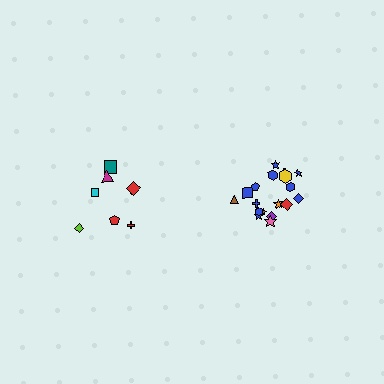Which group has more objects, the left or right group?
The right group.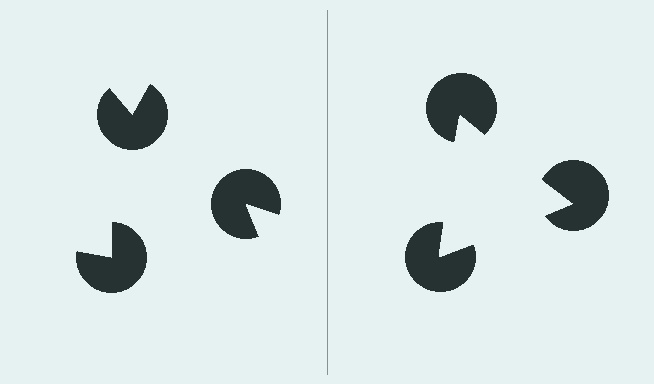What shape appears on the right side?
An illusory triangle.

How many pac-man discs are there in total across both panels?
6 — 3 on each side.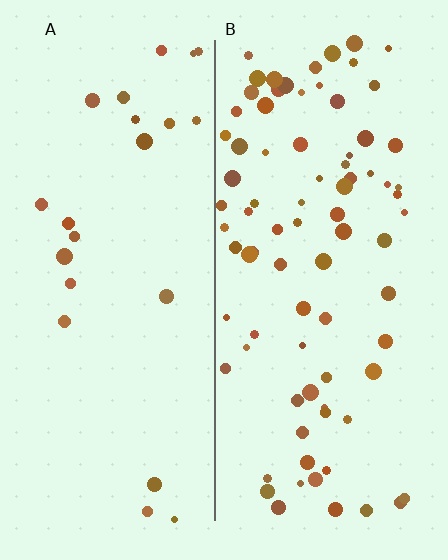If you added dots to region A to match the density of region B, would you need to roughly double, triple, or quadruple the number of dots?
Approximately triple.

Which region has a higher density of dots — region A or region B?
B (the right).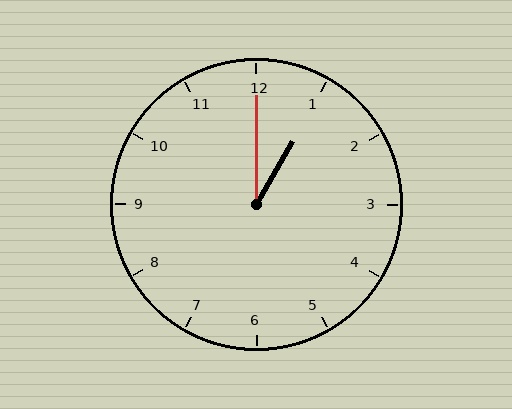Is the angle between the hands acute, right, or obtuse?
It is acute.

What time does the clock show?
1:00.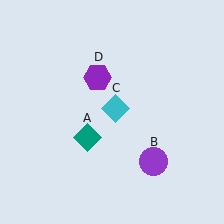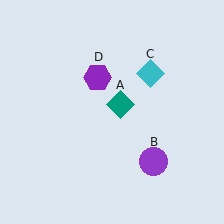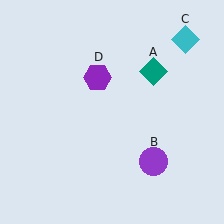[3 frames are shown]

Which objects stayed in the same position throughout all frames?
Purple circle (object B) and purple hexagon (object D) remained stationary.